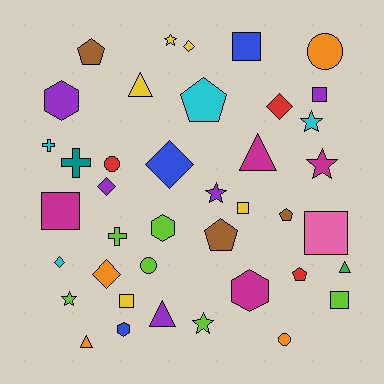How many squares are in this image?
There are 7 squares.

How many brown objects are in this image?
There are 3 brown objects.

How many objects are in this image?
There are 40 objects.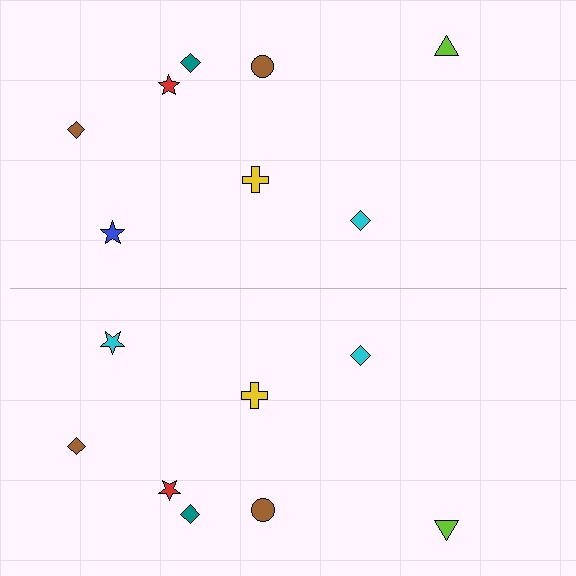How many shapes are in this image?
There are 16 shapes in this image.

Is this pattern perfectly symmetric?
No, the pattern is not perfectly symmetric. The cyan star on the bottom side breaks the symmetry — its mirror counterpart is blue.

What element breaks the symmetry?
The cyan star on the bottom side breaks the symmetry — its mirror counterpart is blue.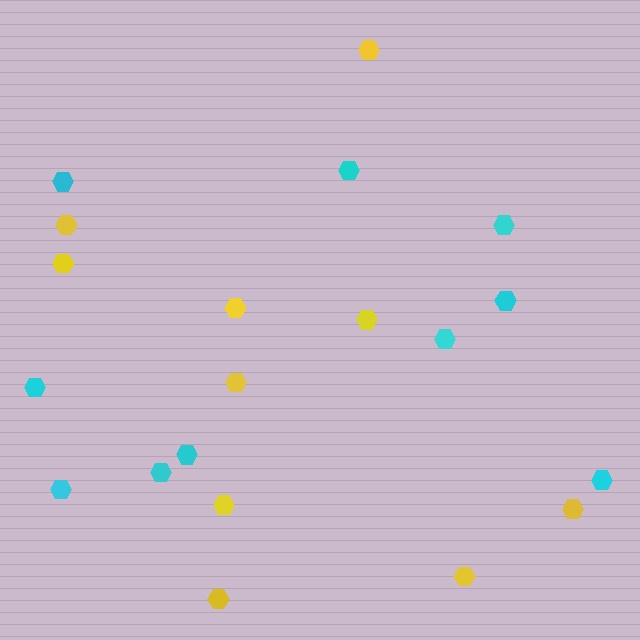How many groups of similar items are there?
There are 2 groups: one group of yellow hexagons (10) and one group of cyan hexagons (10).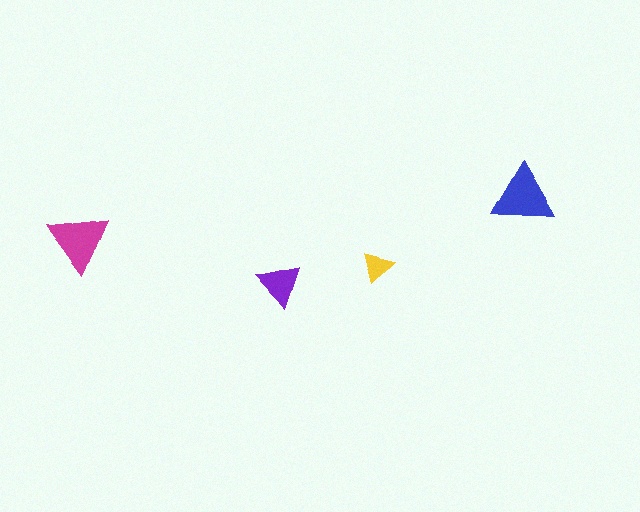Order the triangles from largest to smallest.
the blue one, the magenta one, the purple one, the yellow one.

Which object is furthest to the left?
The magenta triangle is leftmost.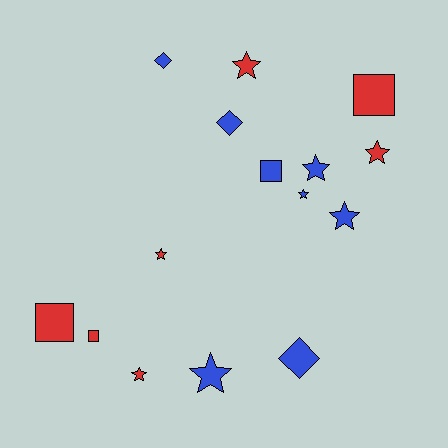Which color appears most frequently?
Blue, with 8 objects.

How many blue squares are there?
There is 1 blue square.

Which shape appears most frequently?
Star, with 8 objects.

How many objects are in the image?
There are 15 objects.